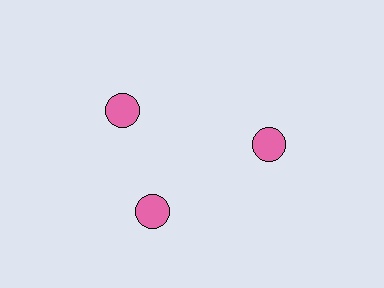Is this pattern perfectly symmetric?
No. The 3 pink circles are arranged in a ring, but one element near the 11 o'clock position is rotated out of alignment along the ring, breaking the 3-fold rotational symmetry.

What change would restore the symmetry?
The symmetry would be restored by rotating it back into even spacing with its neighbors so that all 3 circles sit at equal angles and equal distance from the center.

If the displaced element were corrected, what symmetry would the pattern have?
It would have 3-fold rotational symmetry — the pattern would map onto itself every 120 degrees.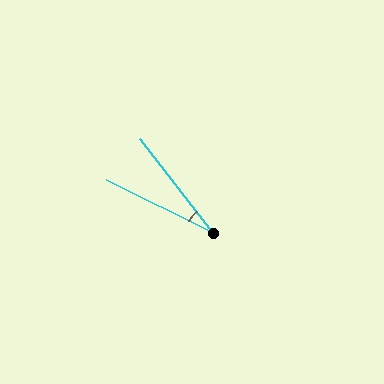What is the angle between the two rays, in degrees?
Approximately 26 degrees.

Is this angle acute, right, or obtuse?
It is acute.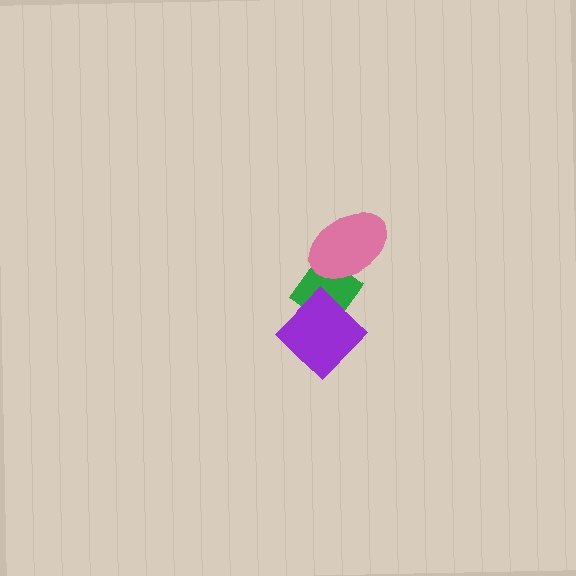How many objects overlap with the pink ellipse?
1 object overlaps with the pink ellipse.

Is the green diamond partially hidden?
Yes, it is partially covered by another shape.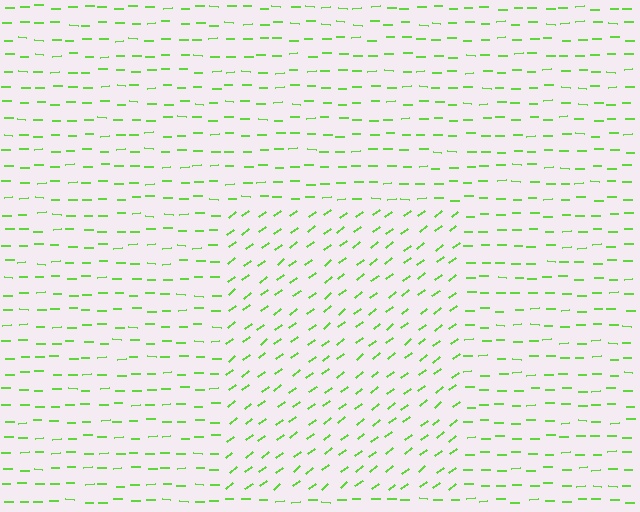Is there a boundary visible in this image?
Yes, there is a texture boundary formed by a change in line orientation.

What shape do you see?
I see a rectangle.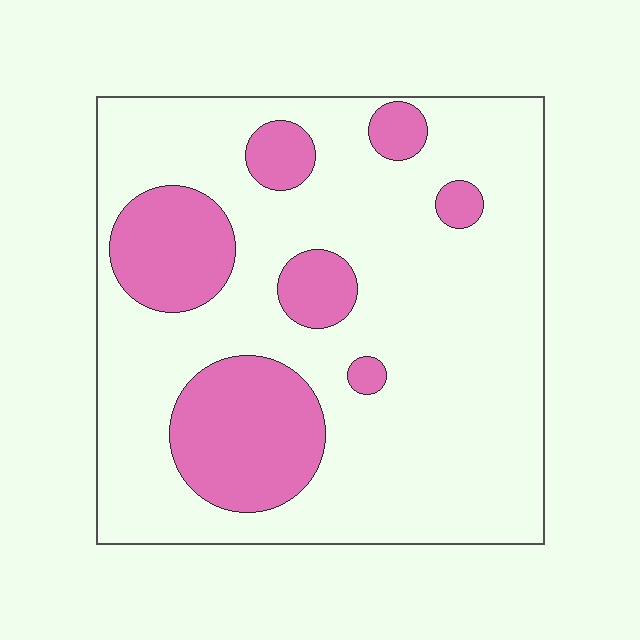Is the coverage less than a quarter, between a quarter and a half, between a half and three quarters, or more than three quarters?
Less than a quarter.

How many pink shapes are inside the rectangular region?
7.